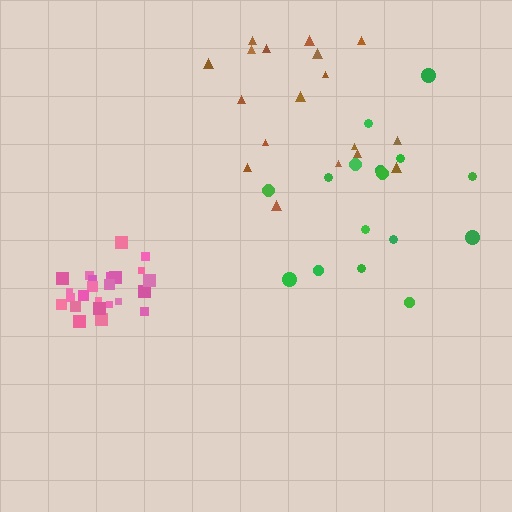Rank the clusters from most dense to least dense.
pink, brown, green.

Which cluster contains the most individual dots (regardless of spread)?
Pink (24).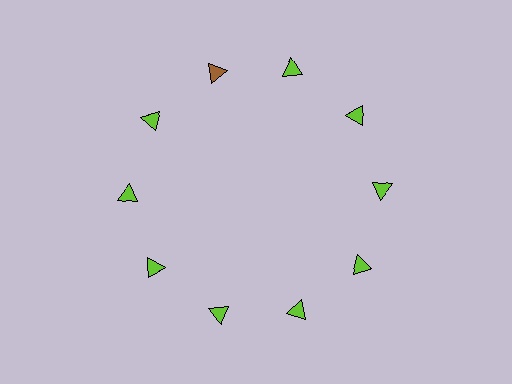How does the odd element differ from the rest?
It has a different color: brown instead of lime.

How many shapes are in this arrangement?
There are 10 shapes arranged in a ring pattern.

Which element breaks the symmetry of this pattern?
The brown triangle at roughly the 11 o'clock position breaks the symmetry. All other shapes are lime triangles.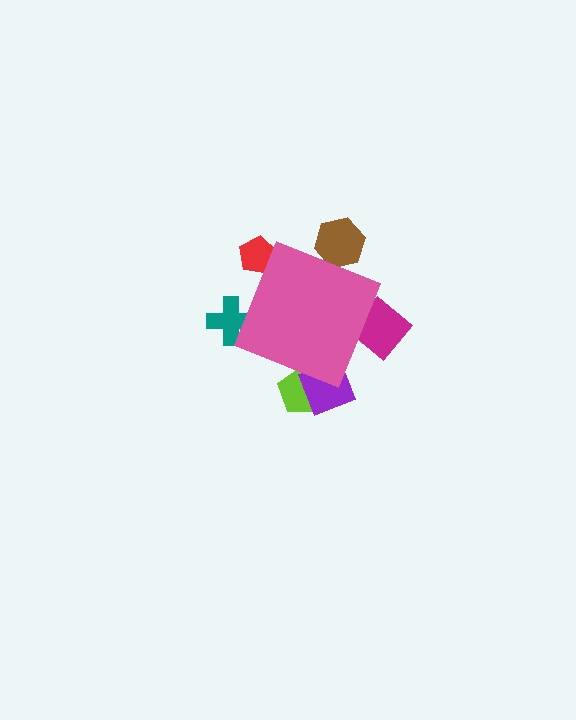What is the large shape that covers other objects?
A pink diamond.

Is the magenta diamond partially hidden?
Yes, the magenta diamond is partially hidden behind the pink diamond.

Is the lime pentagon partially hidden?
Yes, the lime pentagon is partially hidden behind the pink diamond.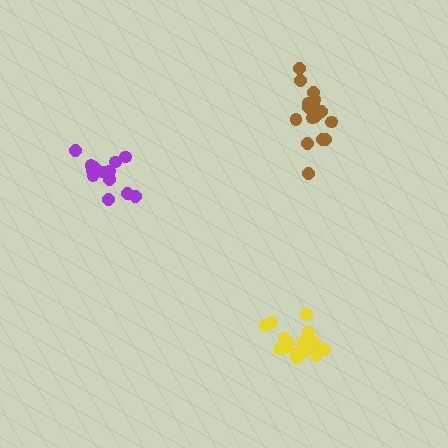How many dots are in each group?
Group 1: 15 dots, Group 2: 19 dots, Group 3: 18 dots (52 total).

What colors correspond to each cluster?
The clusters are colored: purple, yellow, brown.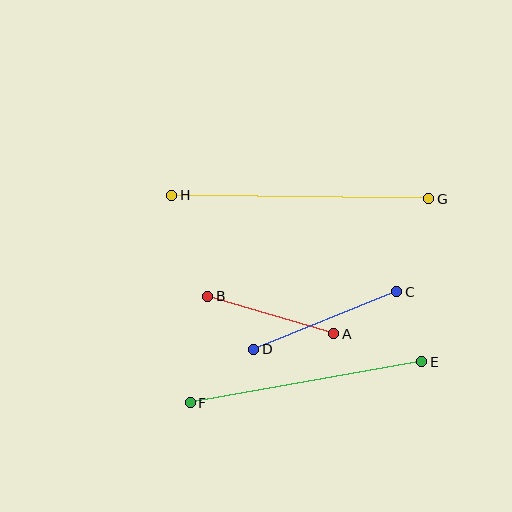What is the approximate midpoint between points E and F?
The midpoint is at approximately (306, 382) pixels.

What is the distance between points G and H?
The distance is approximately 257 pixels.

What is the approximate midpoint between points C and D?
The midpoint is at approximately (325, 321) pixels.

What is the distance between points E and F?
The distance is approximately 235 pixels.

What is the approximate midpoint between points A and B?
The midpoint is at approximately (271, 315) pixels.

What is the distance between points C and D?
The distance is approximately 154 pixels.